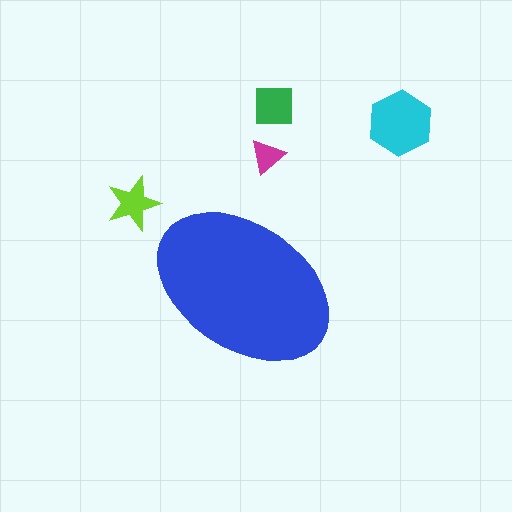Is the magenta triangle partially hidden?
No, the magenta triangle is fully visible.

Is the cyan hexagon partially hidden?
No, the cyan hexagon is fully visible.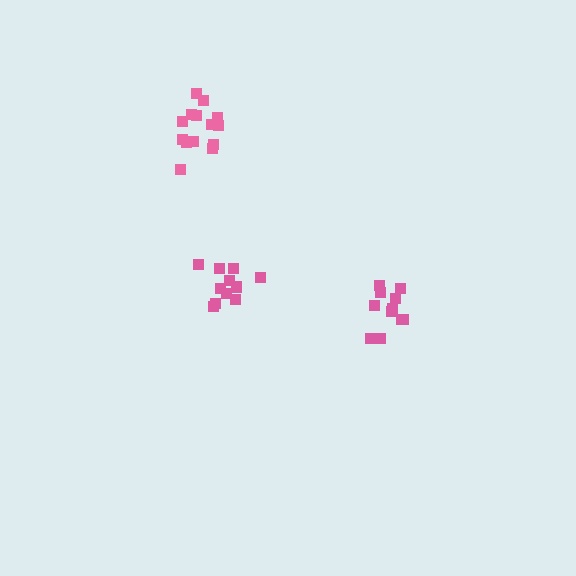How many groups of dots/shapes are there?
There are 3 groups.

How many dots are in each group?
Group 1: 11 dots, Group 2: 11 dots, Group 3: 14 dots (36 total).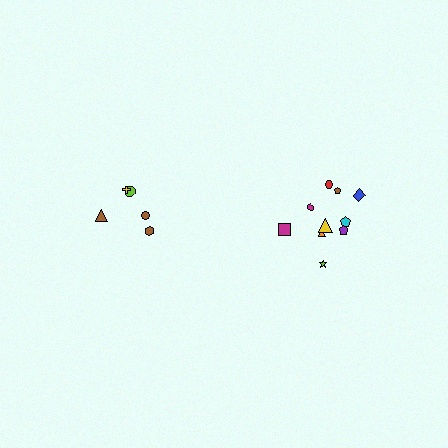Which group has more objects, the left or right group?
The right group.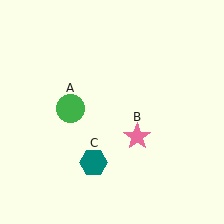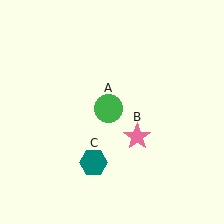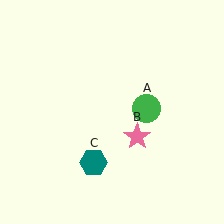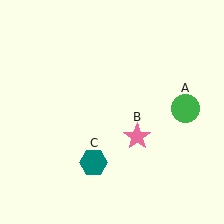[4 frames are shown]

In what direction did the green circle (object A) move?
The green circle (object A) moved right.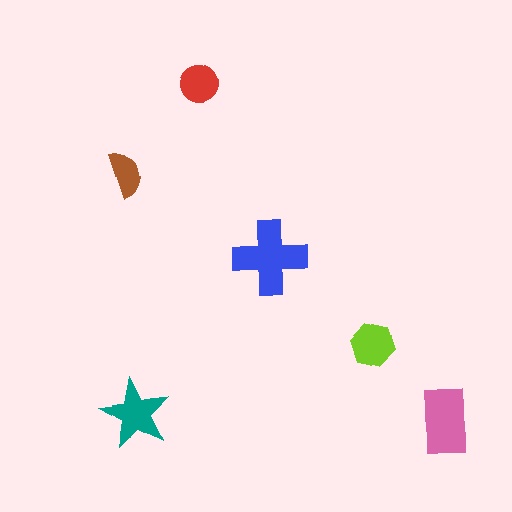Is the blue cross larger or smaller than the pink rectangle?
Larger.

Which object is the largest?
The blue cross.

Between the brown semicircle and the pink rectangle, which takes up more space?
The pink rectangle.